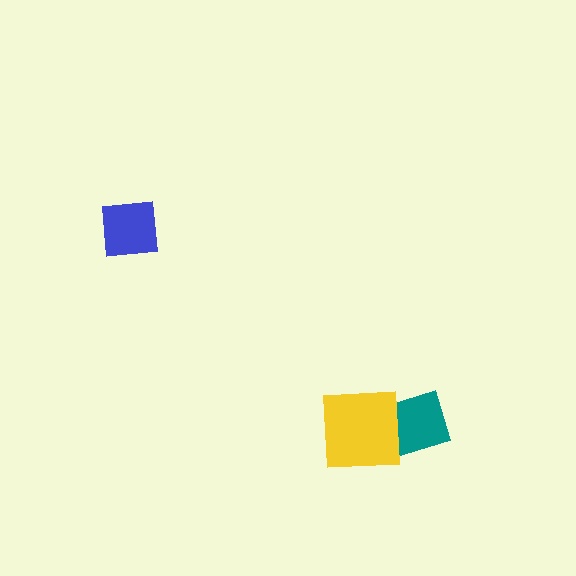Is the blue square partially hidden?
No, no other shape covers it.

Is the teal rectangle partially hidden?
Yes, it is partially covered by another shape.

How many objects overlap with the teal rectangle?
1 object overlaps with the teal rectangle.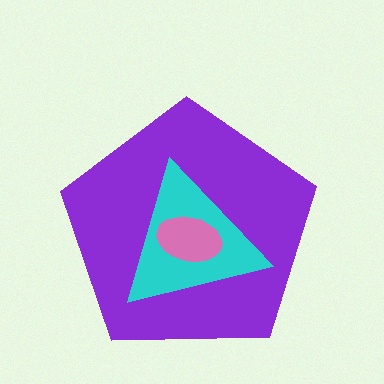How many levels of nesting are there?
3.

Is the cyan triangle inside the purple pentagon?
Yes.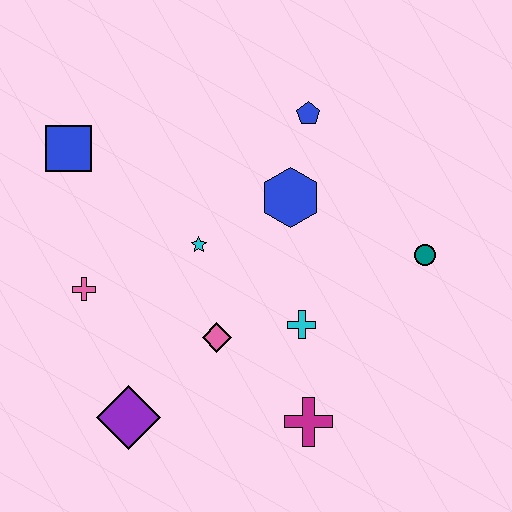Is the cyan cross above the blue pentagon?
No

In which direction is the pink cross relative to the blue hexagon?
The pink cross is to the left of the blue hexagon.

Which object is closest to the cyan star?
The pink diamond is closest to the cyan star.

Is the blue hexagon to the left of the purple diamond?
No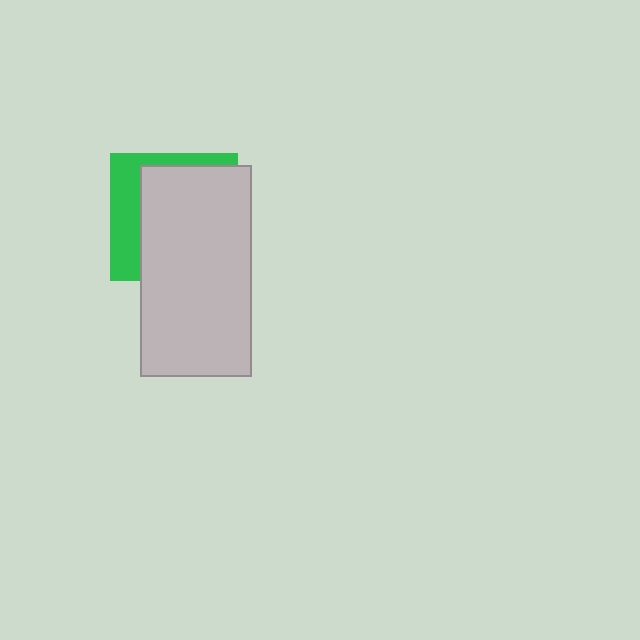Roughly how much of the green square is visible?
A small part of it is visible (roughly 31%).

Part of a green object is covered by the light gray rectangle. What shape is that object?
It is a square.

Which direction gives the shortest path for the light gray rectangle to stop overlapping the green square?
Moving right gives the shortest separation.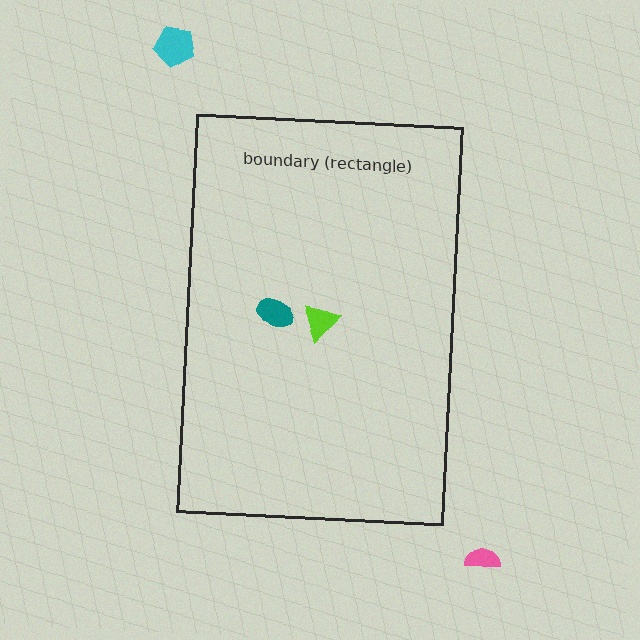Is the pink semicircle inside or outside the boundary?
Outside.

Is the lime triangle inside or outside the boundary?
Inside.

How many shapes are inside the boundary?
2 inside, 2 outside.